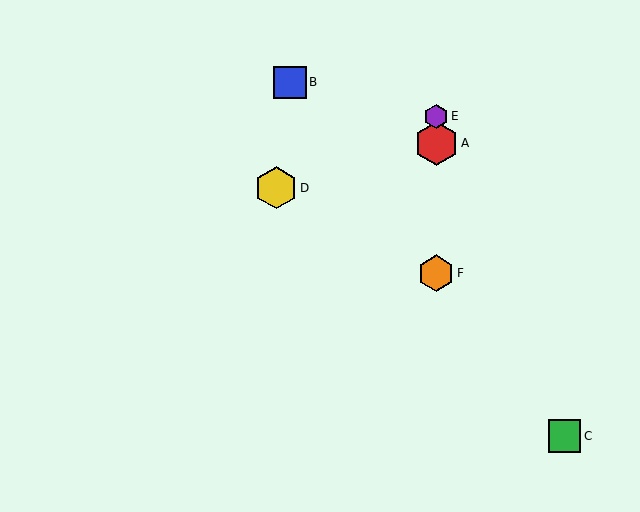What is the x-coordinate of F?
Object F is at x≈436.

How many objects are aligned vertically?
3 objects (A, E, F) are aligned vertically.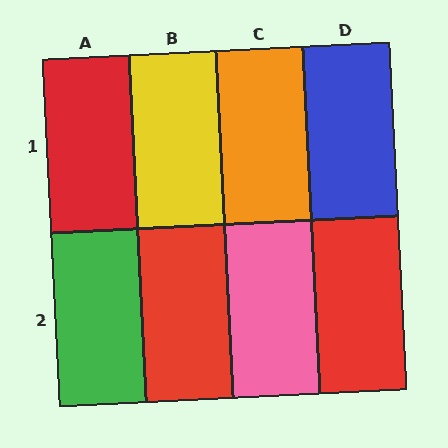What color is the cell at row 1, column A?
Red.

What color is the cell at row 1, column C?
Orange.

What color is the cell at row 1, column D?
Blue.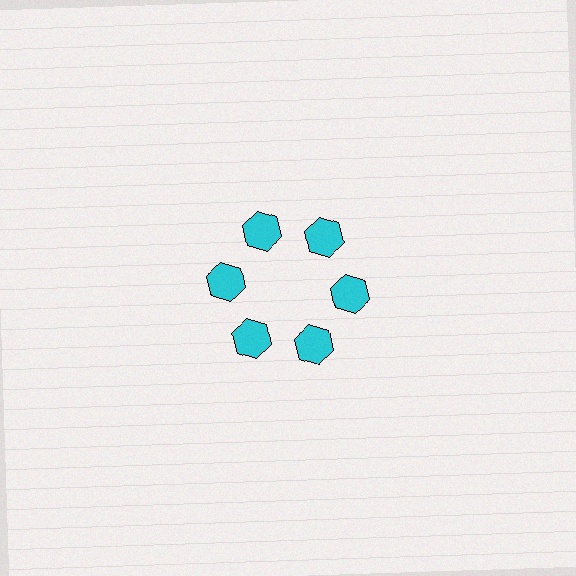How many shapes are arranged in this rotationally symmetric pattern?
There are 6 shapes, arranged in 6 groups of 1.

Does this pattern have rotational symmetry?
Yes, this pattern has 6-fold rotational symmetry. It looks the same after rotating 60 degrees around the center.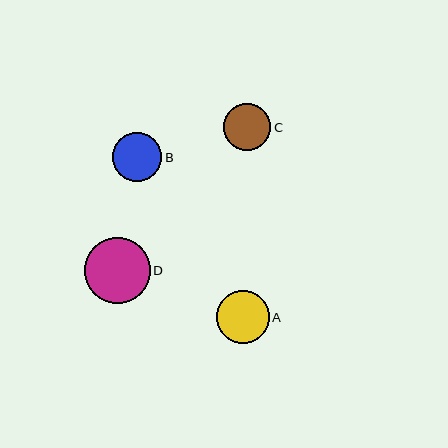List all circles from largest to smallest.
From largest to smallest: D, A, B, C.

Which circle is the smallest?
Circle C is the smallest with a size of approximately 47 pixels.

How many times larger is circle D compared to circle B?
Circle D is approximately 1.3 times the size of circle B.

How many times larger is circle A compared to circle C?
Circle A is approximately 1.1 times the size of circle C.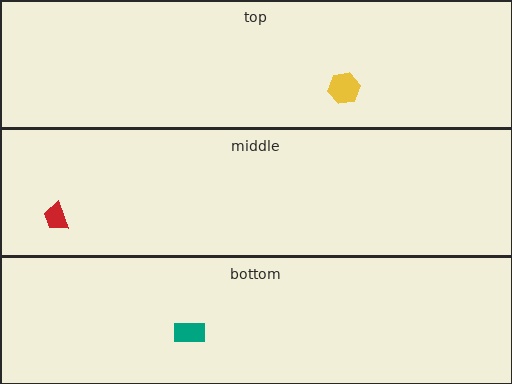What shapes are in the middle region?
The red trapezoid.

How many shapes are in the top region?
1.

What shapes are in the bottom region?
The teal rectangle.